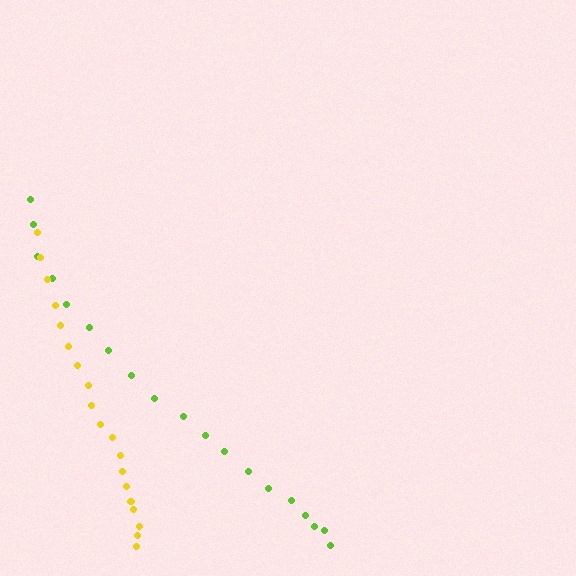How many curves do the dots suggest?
There are 2 distinct paths.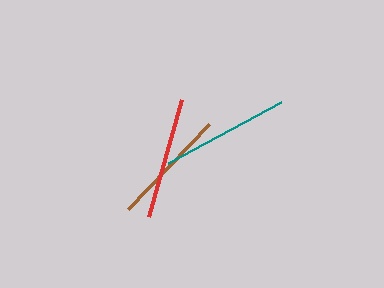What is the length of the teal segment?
The teal segment is approximately 128 pixels long.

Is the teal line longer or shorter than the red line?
The teal line is longer than the red line.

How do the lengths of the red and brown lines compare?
The red and brown lines are approximately the same length.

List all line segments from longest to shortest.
From longest to shortest: teal, red, brown.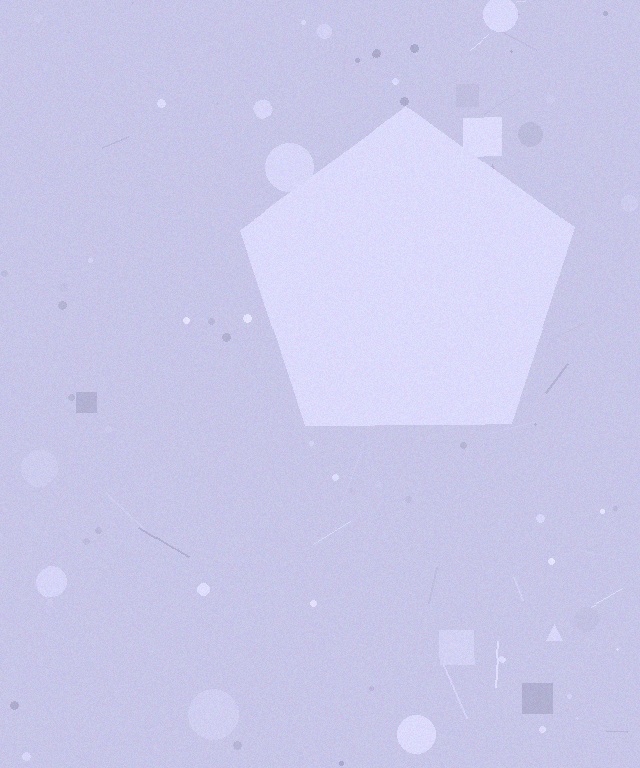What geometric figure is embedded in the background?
A pentagon is embedded in the background.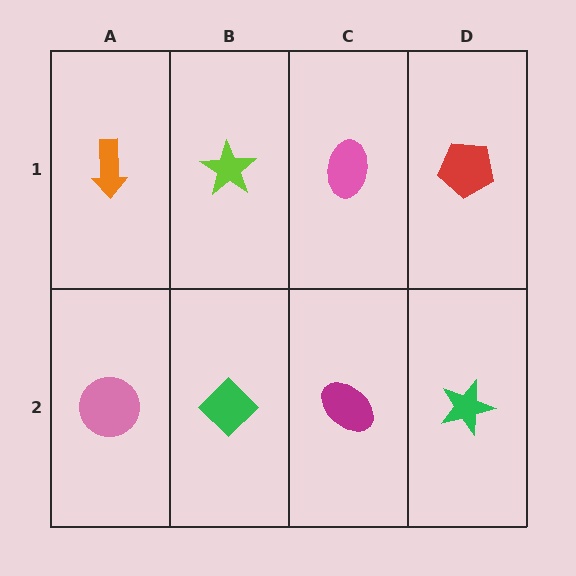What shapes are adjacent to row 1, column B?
A green diamond (row 2, column B), an orange arrow (row 1, column A), a pink ellipse (row 1, column C).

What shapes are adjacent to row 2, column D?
A red pentagon (row 1, column D), a magenta ellipse (row 2, column C).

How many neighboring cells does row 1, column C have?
3.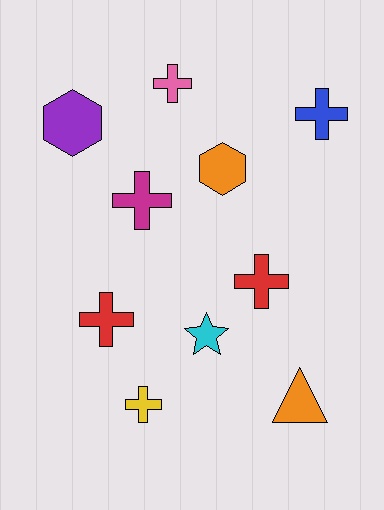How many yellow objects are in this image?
There is 1 yellow object.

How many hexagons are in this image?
There are 2 hexagons.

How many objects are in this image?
There are 10 objects.